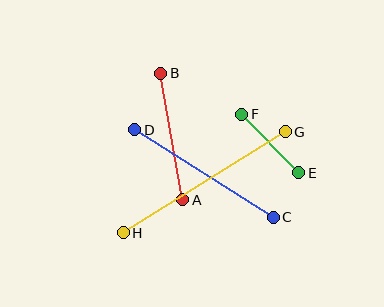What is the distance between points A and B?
The distance is approximately 129 pixels.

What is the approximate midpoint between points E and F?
The midpoint is at approximately (270, 144) pixels.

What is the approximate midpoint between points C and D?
The midpoint is at approximately (204, 174) pixels.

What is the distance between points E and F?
The distance is approximately 82 pixels.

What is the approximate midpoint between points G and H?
The midpoint is at approximately (204, 182) pixels.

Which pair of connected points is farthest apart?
Points G and H are farthest apart.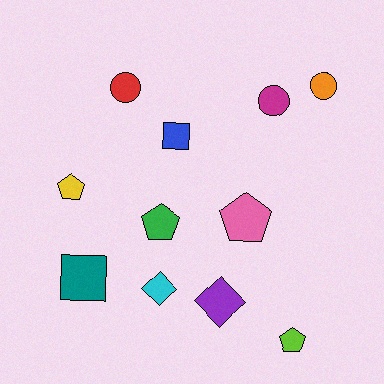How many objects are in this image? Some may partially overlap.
There are 11 objects.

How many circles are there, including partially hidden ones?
There are 3 circles.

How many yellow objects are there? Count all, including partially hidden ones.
There is 1 yellow object.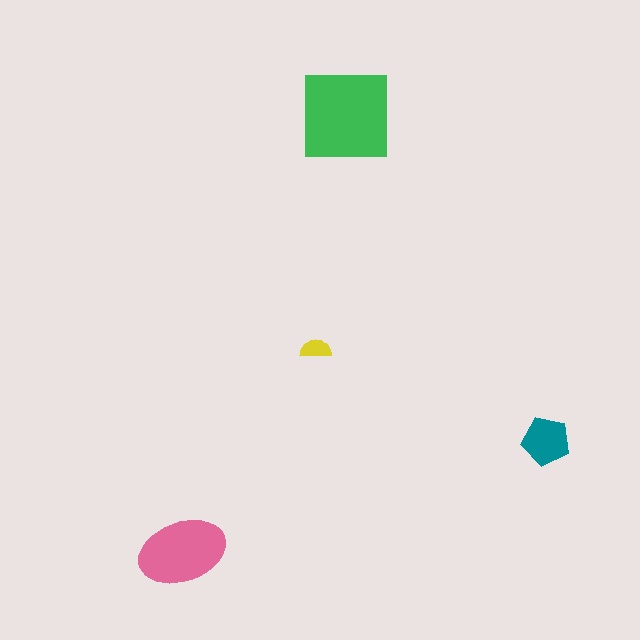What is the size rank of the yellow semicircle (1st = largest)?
4th.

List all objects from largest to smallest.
The green square, the pink ellipse, the teal pentagon, the yellow semicircle.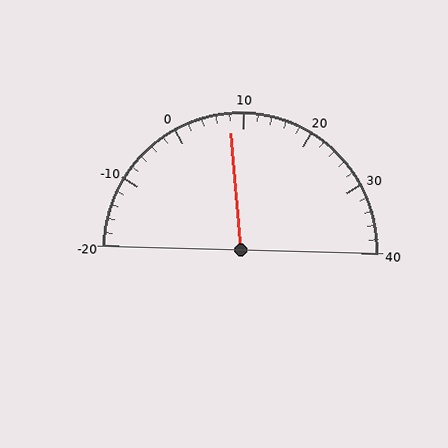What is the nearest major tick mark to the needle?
The nearest major tick mark is 10.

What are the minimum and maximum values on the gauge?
The gauge ranges from -20 to 40.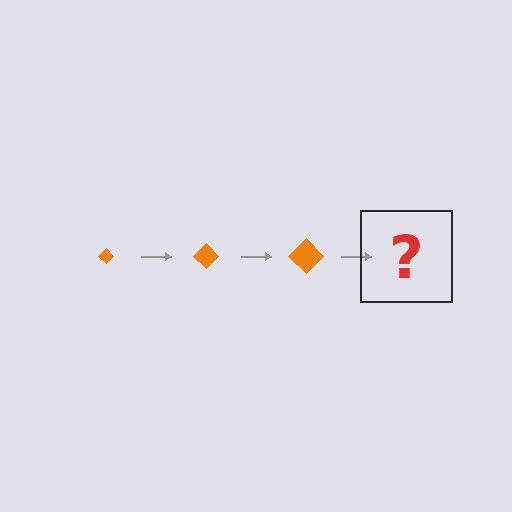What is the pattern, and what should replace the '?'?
The pattern is that the diamond gets progressively larger each step. The '?' should be an orange diamond, larger than the previous one.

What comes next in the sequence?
The next element should be an orange diamond, larger than the previous one.